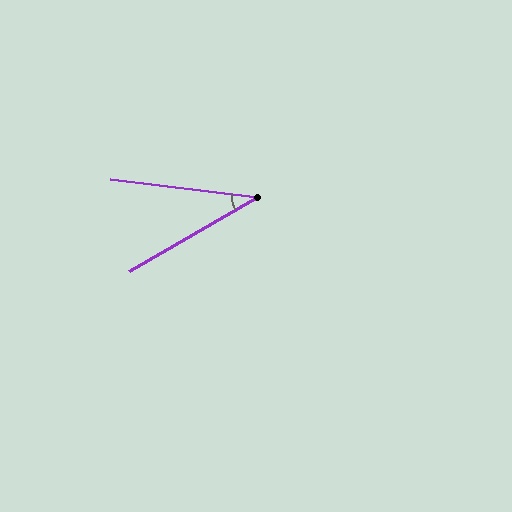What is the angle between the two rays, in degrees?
Approximately 37 degrees.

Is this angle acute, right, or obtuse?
It is acute.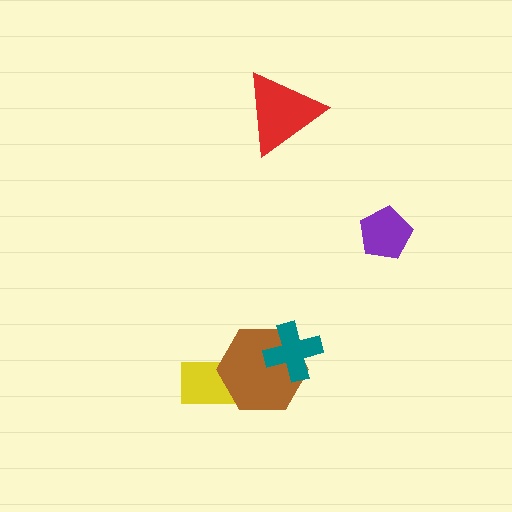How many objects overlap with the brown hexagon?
2 objects overlap with the brown hexagon.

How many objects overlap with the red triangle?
0 objects overlap with the red triangle.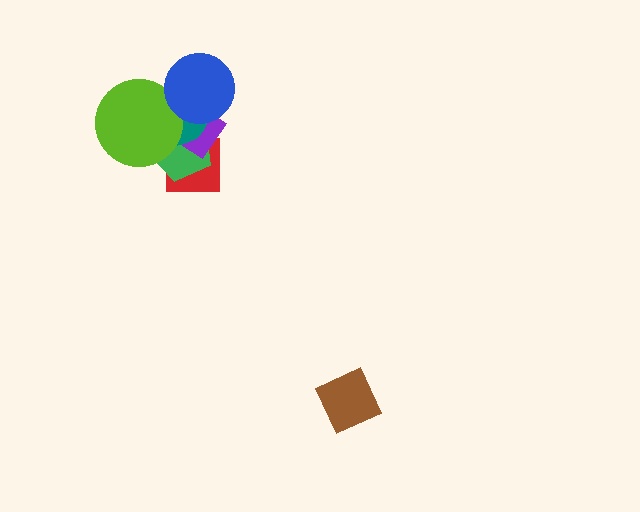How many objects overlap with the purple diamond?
5 objects overlap with the purple diamond.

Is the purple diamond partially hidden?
Yes, it is partially covered by another shape.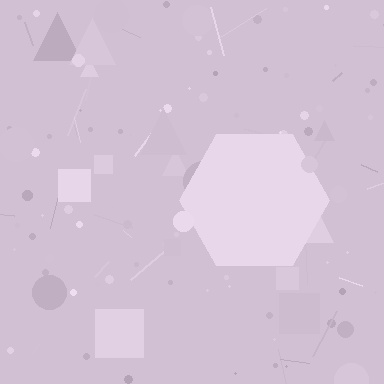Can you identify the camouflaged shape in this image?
The camouflaged shape is a hexagon.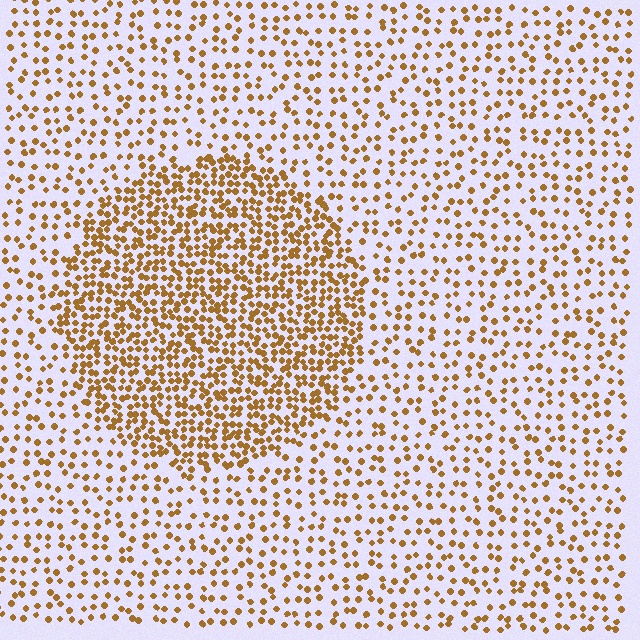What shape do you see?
I see a circle.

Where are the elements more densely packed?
The elements are more densely packed inside the circle boundary.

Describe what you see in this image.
The image contains small brown elements arranged at two different densities. A circle-shaped region is visible where the elements are more densely packed than the surrounding area.